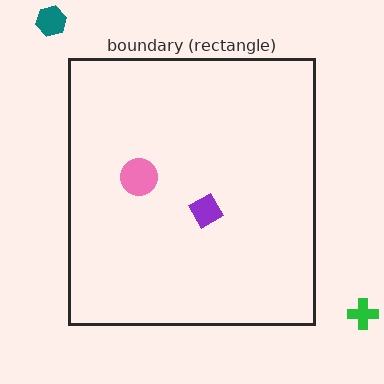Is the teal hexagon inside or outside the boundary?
Outside.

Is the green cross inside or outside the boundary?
Outside.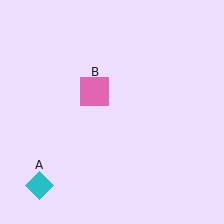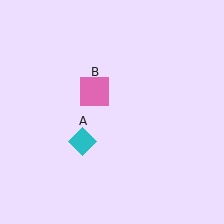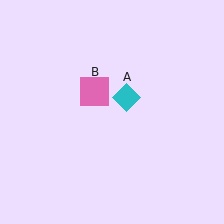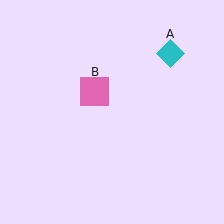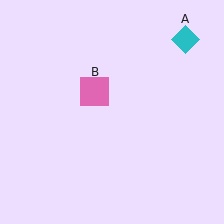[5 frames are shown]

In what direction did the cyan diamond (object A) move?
The cyan diamond (object A) moved up and to the right.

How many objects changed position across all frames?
1 object changed position: cyan diamond (object A).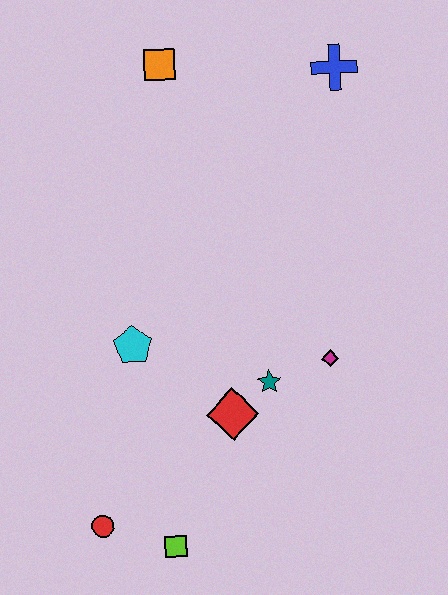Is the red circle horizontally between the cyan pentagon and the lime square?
No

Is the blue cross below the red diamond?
No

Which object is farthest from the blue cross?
The red circle is farthest from the blue cross.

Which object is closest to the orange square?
The blue cross is closest to the orange square.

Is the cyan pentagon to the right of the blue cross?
No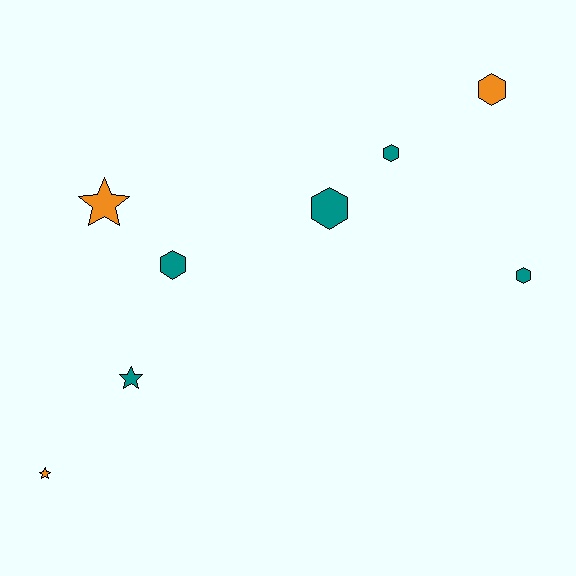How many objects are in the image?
There are 8 objects.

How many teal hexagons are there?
There are 4 teal hexagons.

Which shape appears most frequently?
Hexagon, with 5 objects.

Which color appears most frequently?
Teal, with 5 objects.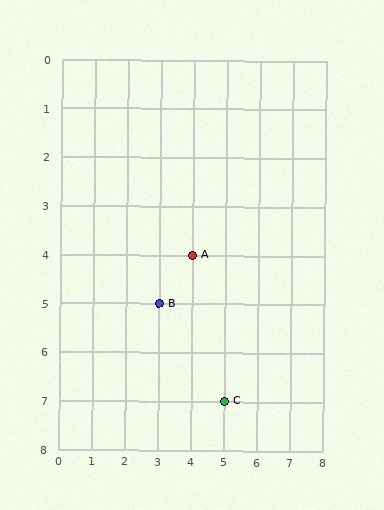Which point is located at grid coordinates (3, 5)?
Point B is at (3, 5).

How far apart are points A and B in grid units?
Points A and B are 1 column and 1 row apart (about 1.4 grid units diagonally).